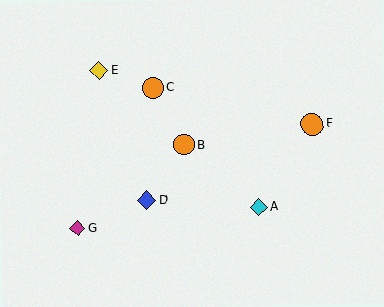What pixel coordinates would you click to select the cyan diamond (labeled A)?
Click at (259, 207) to select the cyan diamond A.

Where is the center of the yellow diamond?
The center of the yellow diamond is at (99, 70).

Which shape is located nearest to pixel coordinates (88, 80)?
The yellow diamond (labeled E) at (99, 70) is nearest to that location.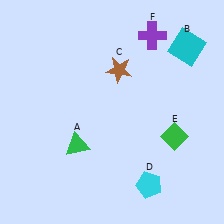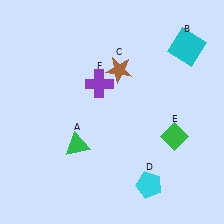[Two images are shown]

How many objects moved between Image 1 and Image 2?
1 object moved between the two images.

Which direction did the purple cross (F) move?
The purple cross (F) moved left.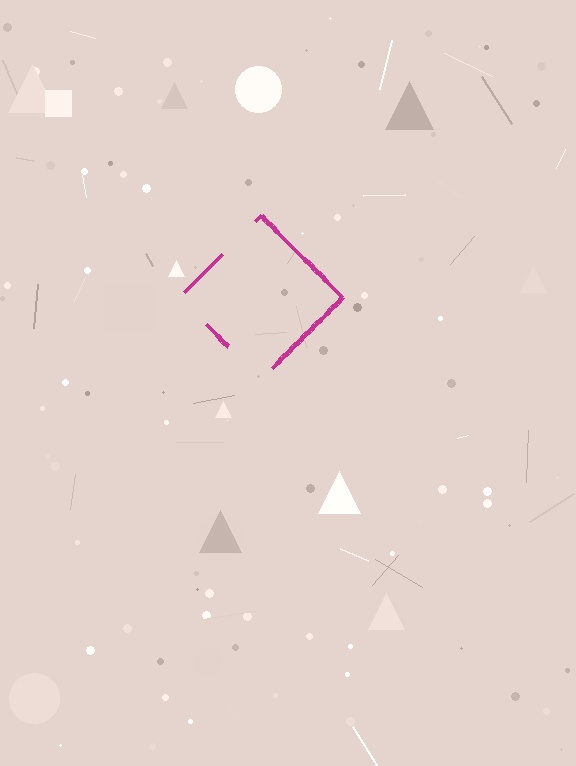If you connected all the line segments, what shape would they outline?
They would outline a diamond.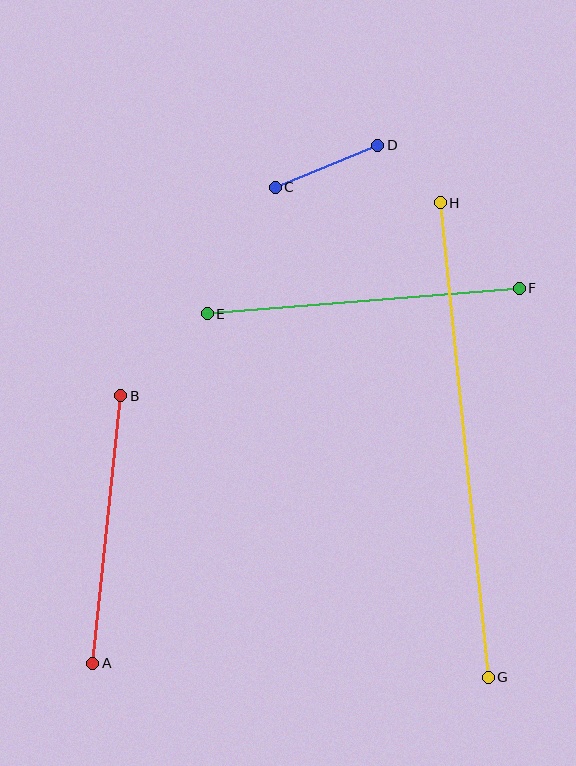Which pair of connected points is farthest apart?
Points G and H are farthest apart.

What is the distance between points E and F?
The distance is approximately 313 pixels.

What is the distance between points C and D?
The distance is approximately 111 pixels.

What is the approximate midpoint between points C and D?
The midpoint is at approximately (326, 166) pixels.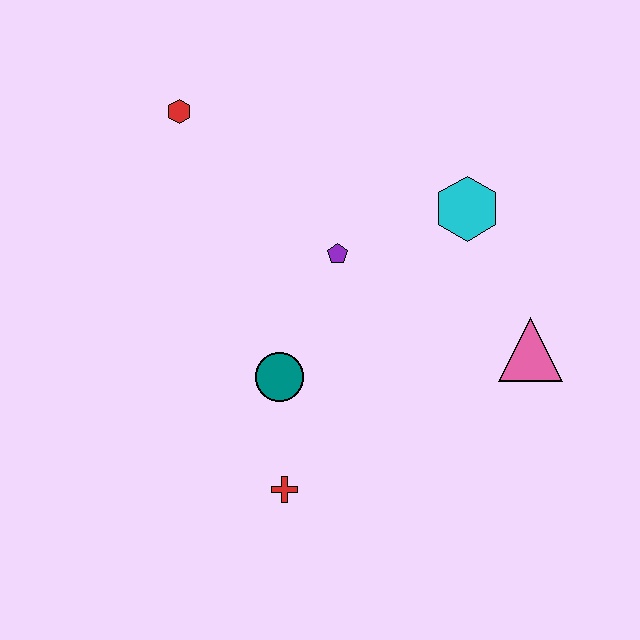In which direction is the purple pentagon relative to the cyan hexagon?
The purple pentagon is to the left of the cyan hexagon.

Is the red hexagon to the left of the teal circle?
Yes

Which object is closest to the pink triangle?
The cyan hexagon is closest to the pink triangle.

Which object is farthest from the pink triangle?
The red hexagon is farthest from the pink triangle.